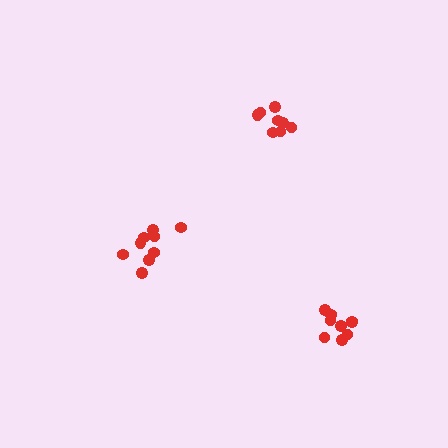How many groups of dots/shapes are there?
There are 3 groups.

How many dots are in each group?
Group 1: 8 dots, Group 2: 9 dots, Group 3: 9 dots (26 total).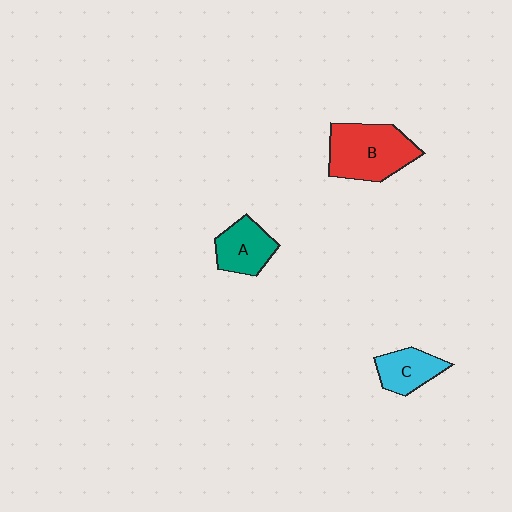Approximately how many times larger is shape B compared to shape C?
Approximately 1.9 times.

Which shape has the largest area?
Shape B (red).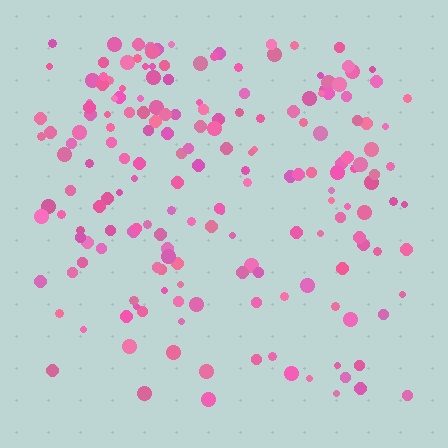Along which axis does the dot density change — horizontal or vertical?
Vertical.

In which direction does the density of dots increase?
From bottom to top, with the top side densest.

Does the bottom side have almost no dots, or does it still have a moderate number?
Still a moderate number, just noticeably fewer than the top.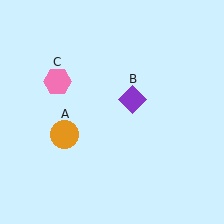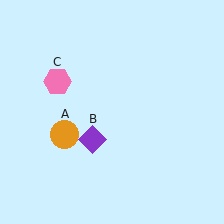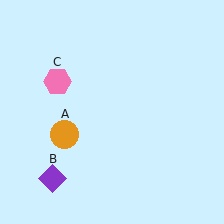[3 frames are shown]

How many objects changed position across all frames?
1 object changed position: purple diamond (object B).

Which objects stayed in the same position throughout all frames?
Orange circle (object A) and pink hexagon (object C) remained stationary.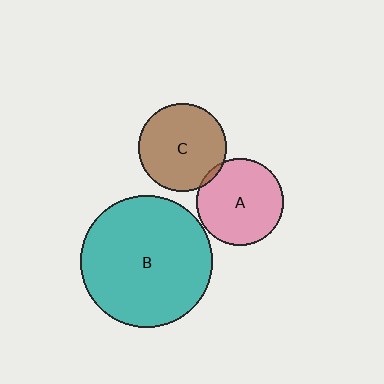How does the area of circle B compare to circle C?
Approximately 2.2 times.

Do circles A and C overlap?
Yes.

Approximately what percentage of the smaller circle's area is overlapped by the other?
Approximately 5%.